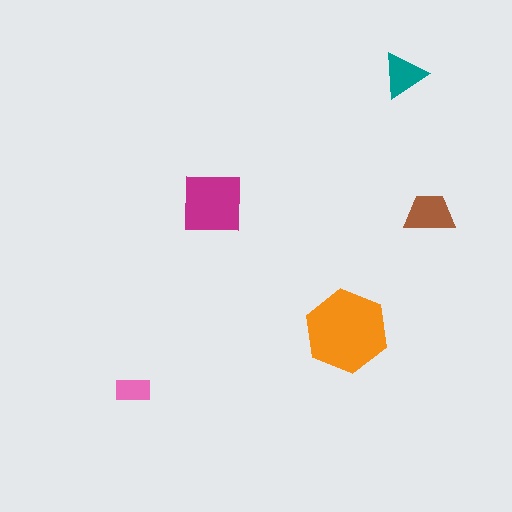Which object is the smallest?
The pink rectangle.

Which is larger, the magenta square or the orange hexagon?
The orange hexagon.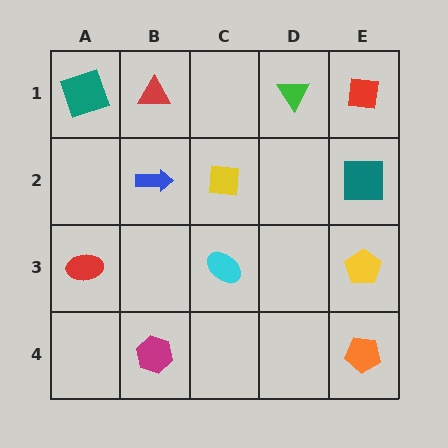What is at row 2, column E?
A teal square.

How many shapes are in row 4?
2 shapes.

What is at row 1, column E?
A red square.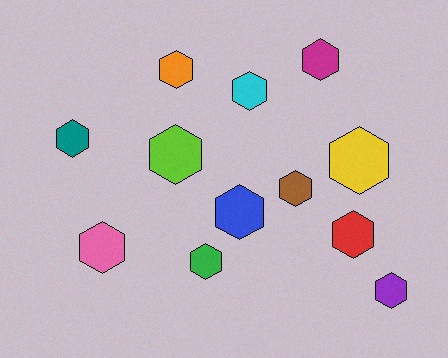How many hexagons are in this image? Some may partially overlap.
There are 12 hexagons.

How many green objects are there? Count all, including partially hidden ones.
There is 1 green object.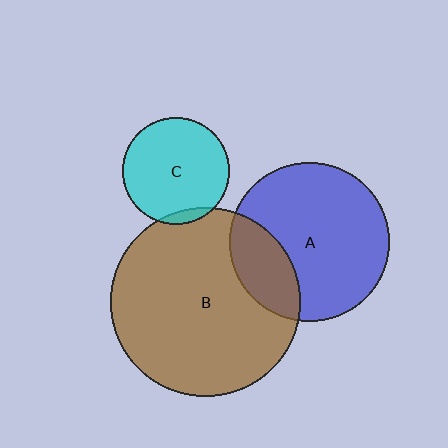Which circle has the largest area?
Circle B (brown).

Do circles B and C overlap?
Yes.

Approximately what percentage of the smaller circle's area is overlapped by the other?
Approximately 5%.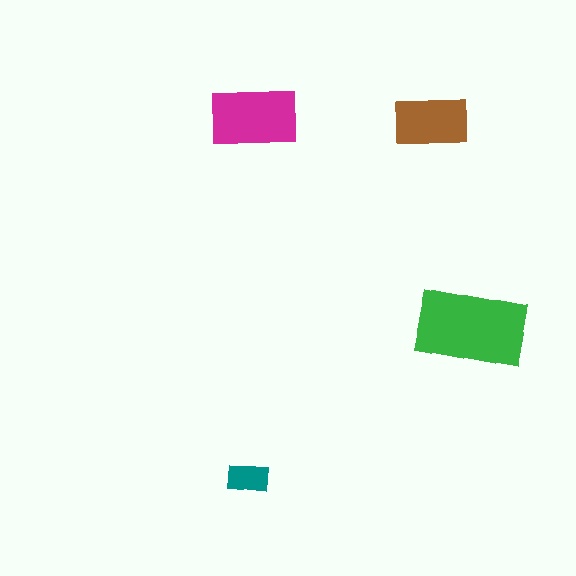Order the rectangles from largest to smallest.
the green one, the magenta one, the brown one, the teal one.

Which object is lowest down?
The teal rectangle is bottommost.